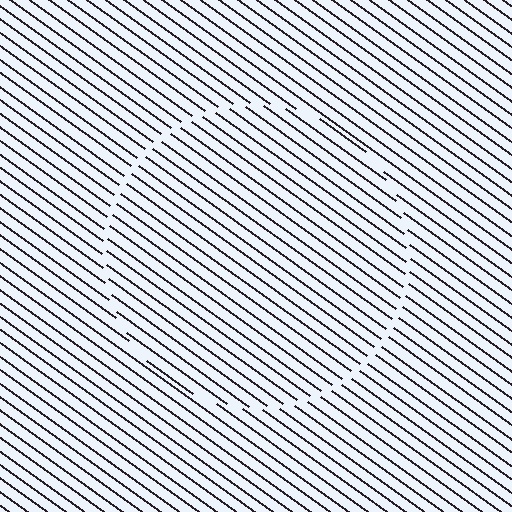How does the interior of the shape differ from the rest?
The interior of the shape contains the same grating, shifted by half a period — the contour is defined by the phase discontinuity where line-ends from the inner and outer gratings abut.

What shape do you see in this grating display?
An illusory circle. The interior of the shape contains the same grating, shifted by half a period — the contour is defined by the phase discontinuity where line-ends from the inner and outer gratings abut.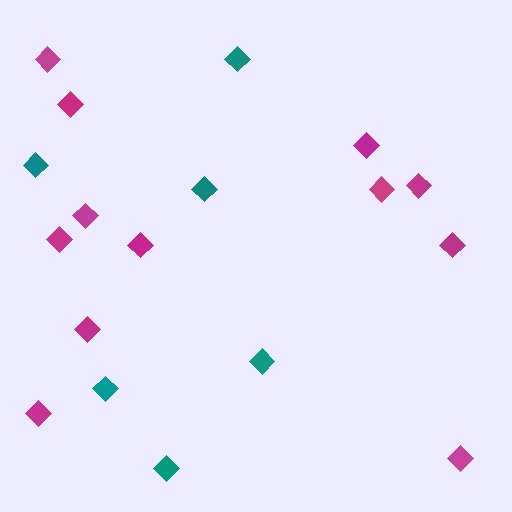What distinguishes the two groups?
There are 2 groups: one group of teal diamonds (6) and one group of magenta diamonds (12).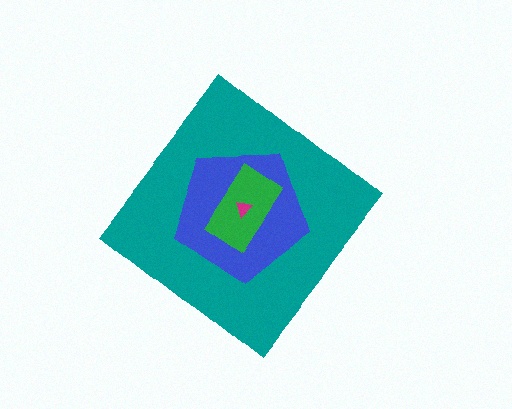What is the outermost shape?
The teal diamond.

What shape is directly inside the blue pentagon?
The green rectangle.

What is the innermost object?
The magenta triangle.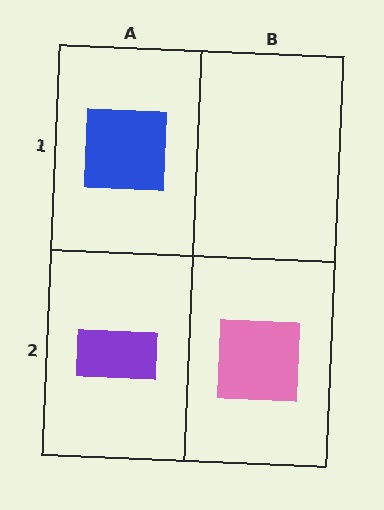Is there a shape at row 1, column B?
No, that cell is empty.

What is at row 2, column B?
A pink square.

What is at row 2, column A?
A purple rectangle.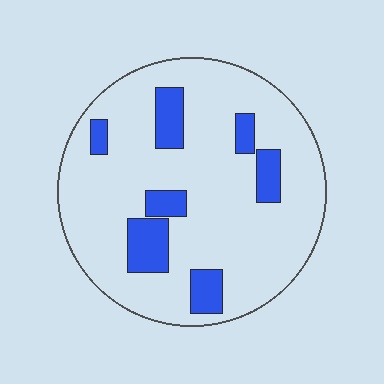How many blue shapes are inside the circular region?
7.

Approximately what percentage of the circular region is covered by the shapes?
Approximately 15%.